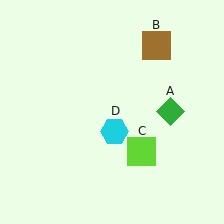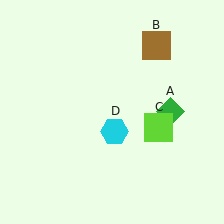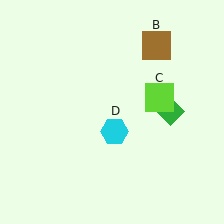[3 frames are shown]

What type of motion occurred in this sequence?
The lime square (object C) rotated counterclockwise around the center of the scene.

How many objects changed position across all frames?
1 object changed position: lime square (object C).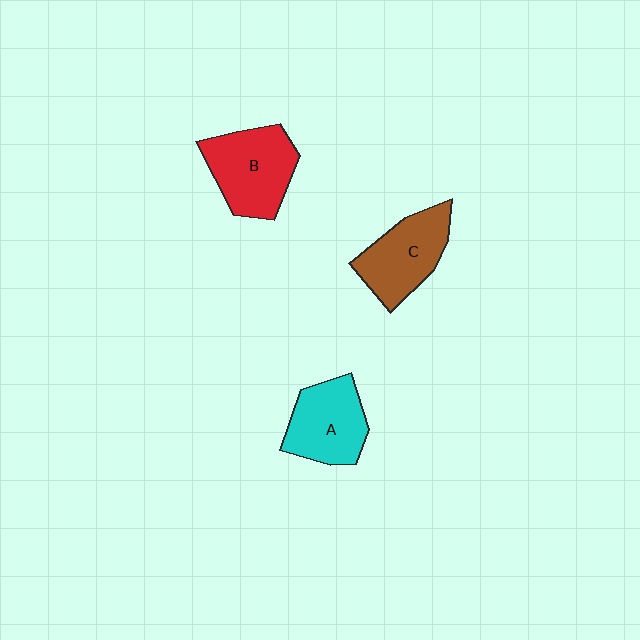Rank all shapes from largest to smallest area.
From largest to smallest: B (red), C (brown), A (cyan).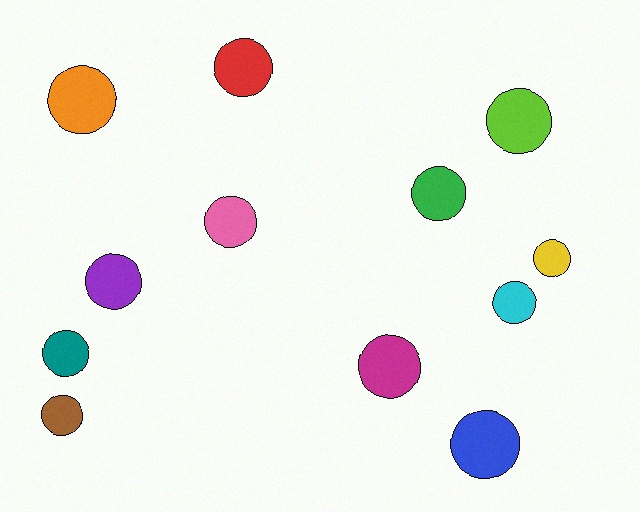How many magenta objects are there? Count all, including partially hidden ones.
There is 1 magenta object.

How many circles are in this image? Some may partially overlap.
There are 12 circles.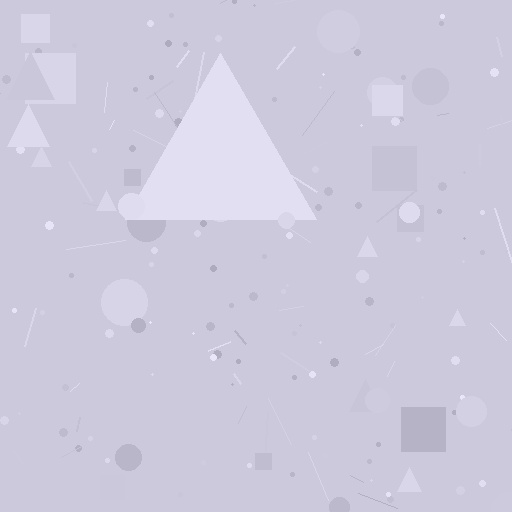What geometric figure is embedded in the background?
A triangle is embedded in the background.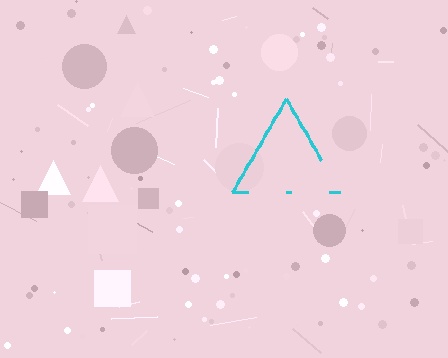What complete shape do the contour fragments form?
The contour fragments form a triangle.